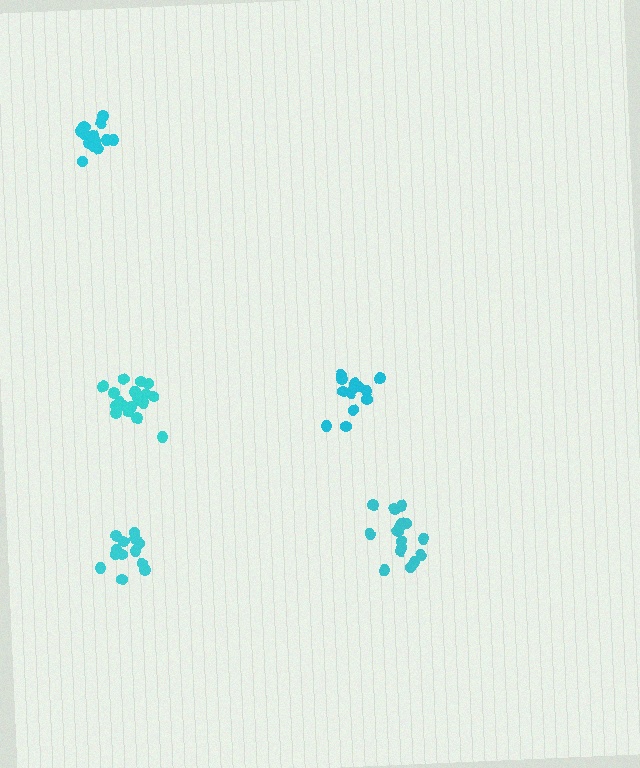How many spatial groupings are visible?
There are 5 spatial groupings.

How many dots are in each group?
Group 1: 13 dots, Group 2: 19 dots, Group 3: 13 dots, Group 4: 16 dots, Group 5: 13 dots (74 total).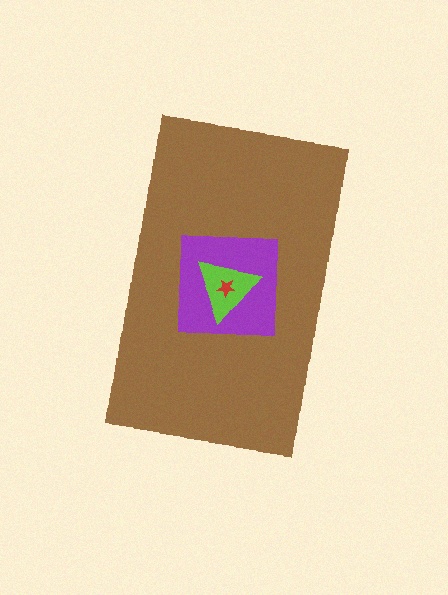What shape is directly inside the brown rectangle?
The purple square.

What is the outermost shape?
The brown rectangle.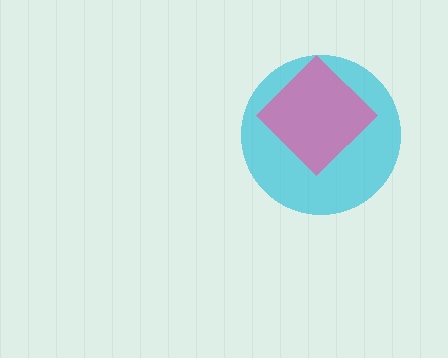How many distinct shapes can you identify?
There are 2 distinct shapes: a cyan circle, a pink diamond.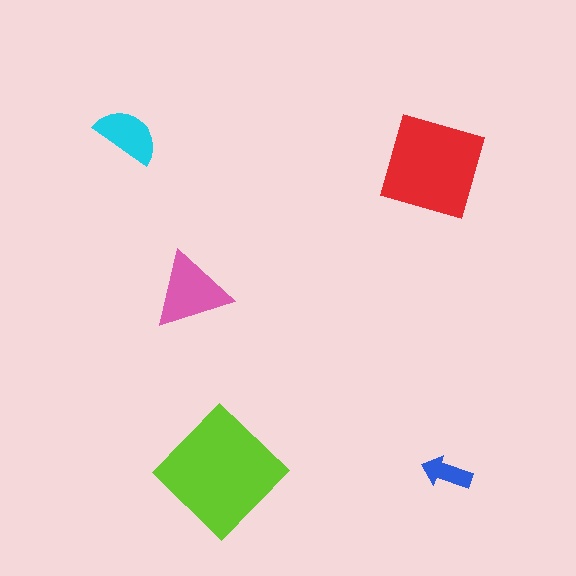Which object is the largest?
The lime diamond.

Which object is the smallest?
The blue arrow.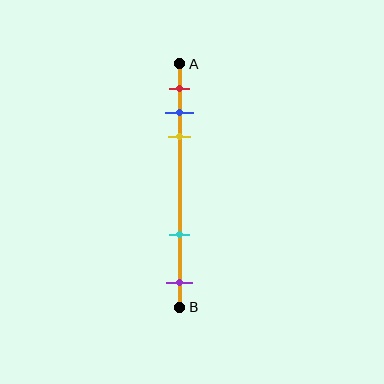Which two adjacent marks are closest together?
The blue and yellow marks are the closest adjacent pair.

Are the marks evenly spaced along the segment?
No, the marks are not evenly spaced.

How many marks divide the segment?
There are 5 marks dividing the segment.